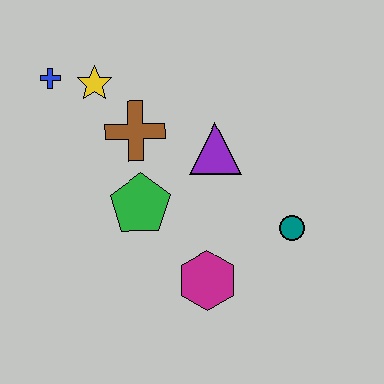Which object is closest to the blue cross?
The yellow star is closest to the blue cross.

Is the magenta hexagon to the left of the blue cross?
No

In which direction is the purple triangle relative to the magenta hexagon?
The purple triangle is above the magenta hexagon.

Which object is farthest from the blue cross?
The teal circle is farthest from the blue cross.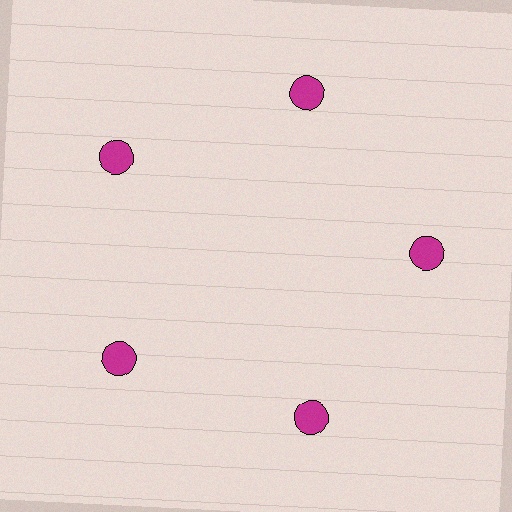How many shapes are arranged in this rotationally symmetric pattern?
There are 5 shapes, arranged in 5 groups of 1.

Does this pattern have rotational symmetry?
Yes, this pattern has 5-fold rotational symmetry. It looks the same after rotating 72 degrees around the center.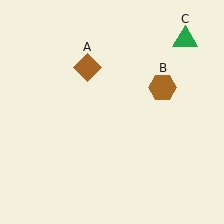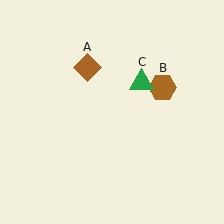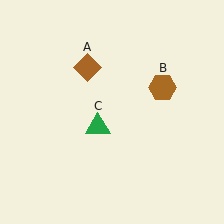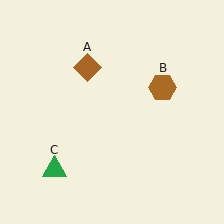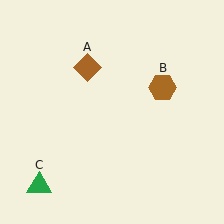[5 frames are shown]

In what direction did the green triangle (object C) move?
The green triangle (object C) moved down and to the left.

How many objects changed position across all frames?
1 object changed position: green triangle (object C).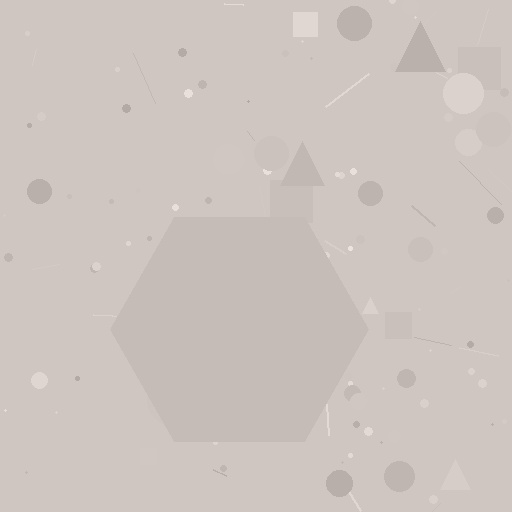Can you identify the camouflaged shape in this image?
The camouflaged shape is a hexagon.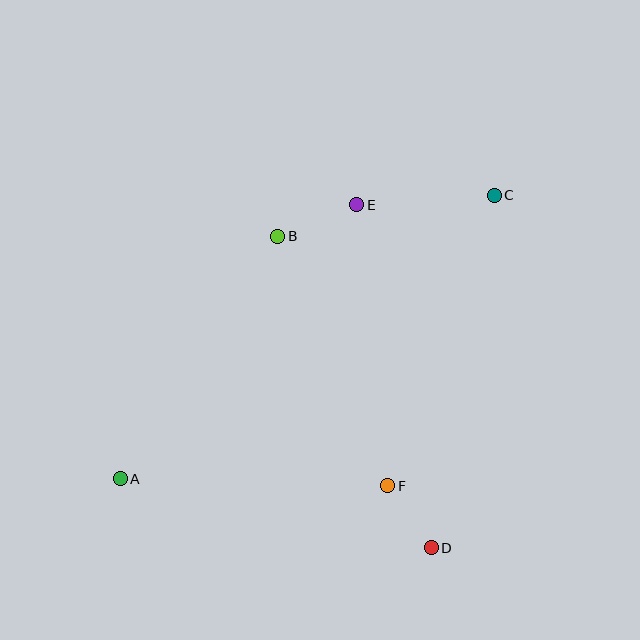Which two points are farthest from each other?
Points A and C are farthest from each other.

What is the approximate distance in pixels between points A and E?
The distance between A and E is approximately 362 pixels.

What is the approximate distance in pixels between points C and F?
The distance between C and F is approximately 309 pixels.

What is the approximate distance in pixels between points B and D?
The distance between B and D is approximately 347 pixels.